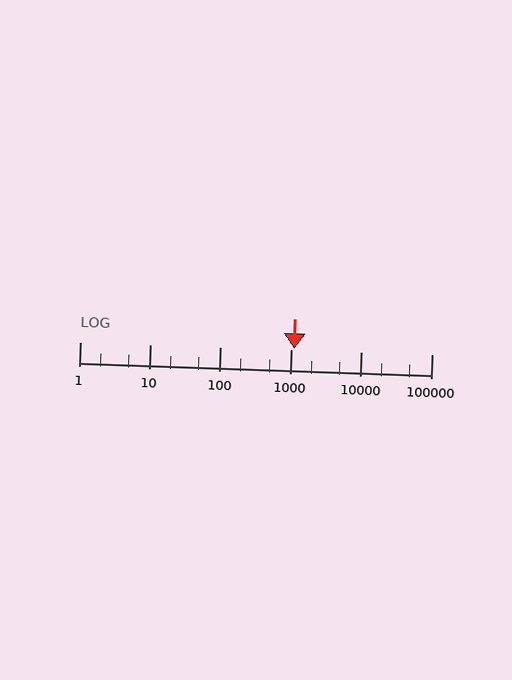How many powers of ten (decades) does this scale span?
The scale spans 5 decades, from 1 to 100000.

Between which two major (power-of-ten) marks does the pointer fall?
The pointer is between 1000 and 10000.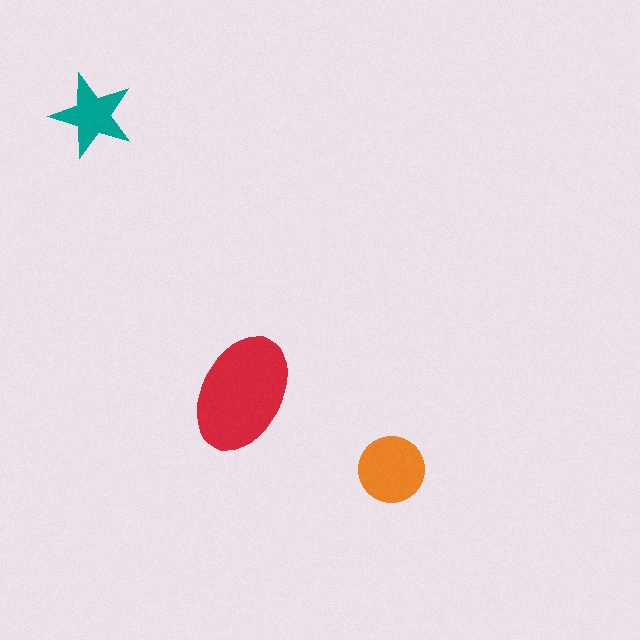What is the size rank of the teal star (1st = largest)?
3rd.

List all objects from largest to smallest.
The red ellipse, the orange circle, the teal star.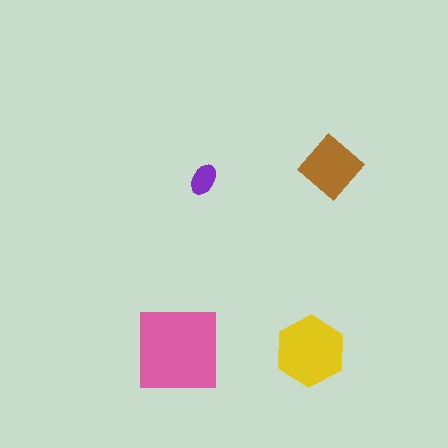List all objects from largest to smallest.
The pink square, the yellow hexagon, the brown diamond, the purple ellipse.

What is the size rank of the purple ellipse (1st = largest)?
4th.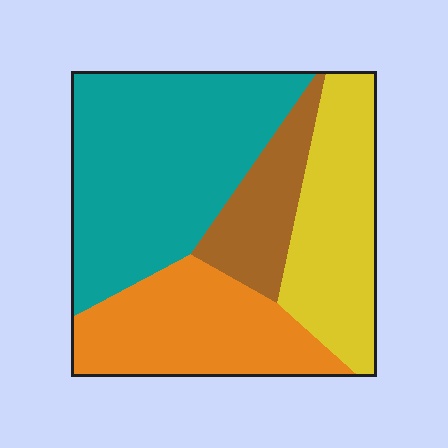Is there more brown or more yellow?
Yellow.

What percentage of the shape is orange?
Orange covers 24% of the shape.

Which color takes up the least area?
Brown, at roughly 15%.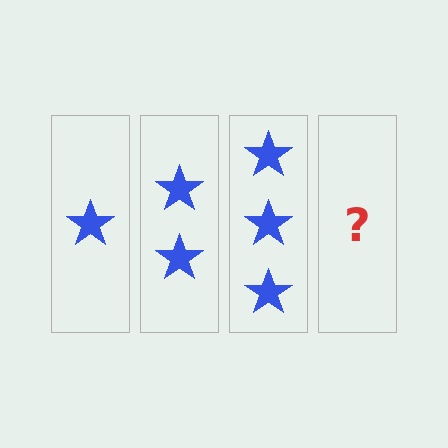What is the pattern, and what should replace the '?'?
The pattern is that each step adds one more star. The '?' should be 4 stars.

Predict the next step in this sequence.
The next step is 4 stars.